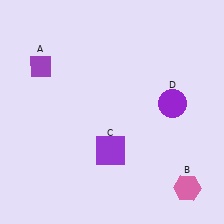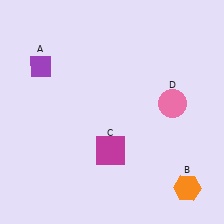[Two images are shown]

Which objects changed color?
B changed from pink to orange. C changed from purple to magenta. D changed from purple to pink.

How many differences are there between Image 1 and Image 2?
There are 3 differences between the two images.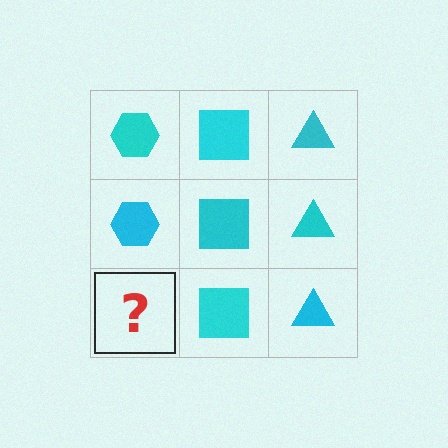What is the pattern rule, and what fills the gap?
The rule is that each column has a consistent shape. The gap should be filled with a cyan hexagon.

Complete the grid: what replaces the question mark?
The question mark should be replaced with a cyan hexagon.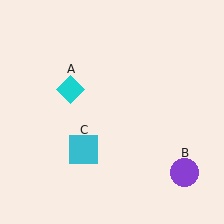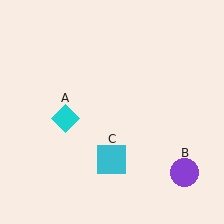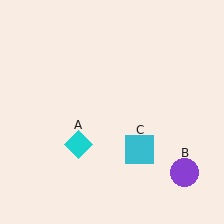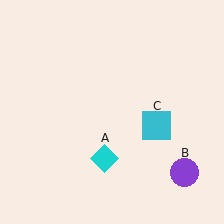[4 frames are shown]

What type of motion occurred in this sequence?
The cyan diamond (object A), cyan square (object C) rotated counterclockwise around the center of the scene.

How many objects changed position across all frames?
2 objects changed position: cyan diamond (object A), cyan square (object C).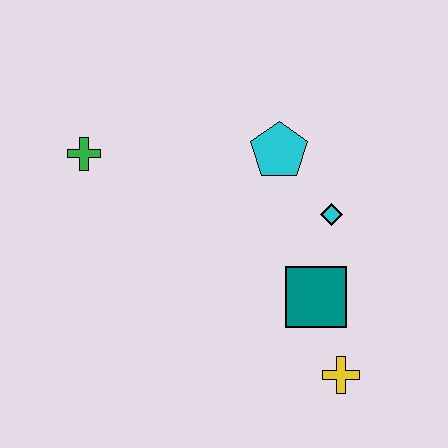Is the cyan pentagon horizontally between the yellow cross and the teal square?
No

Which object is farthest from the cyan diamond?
The green cross is farthest from the cyan diamond.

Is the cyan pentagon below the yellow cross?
No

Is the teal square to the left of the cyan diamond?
Yes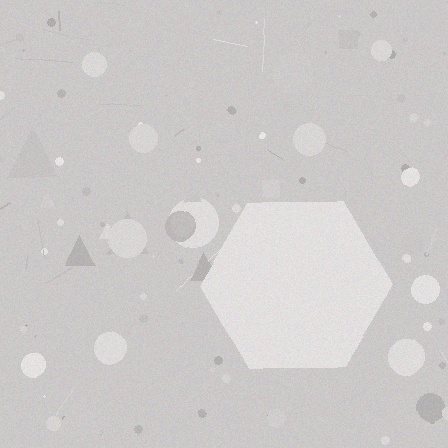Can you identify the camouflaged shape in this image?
The camouflaged shape is a hexagon.